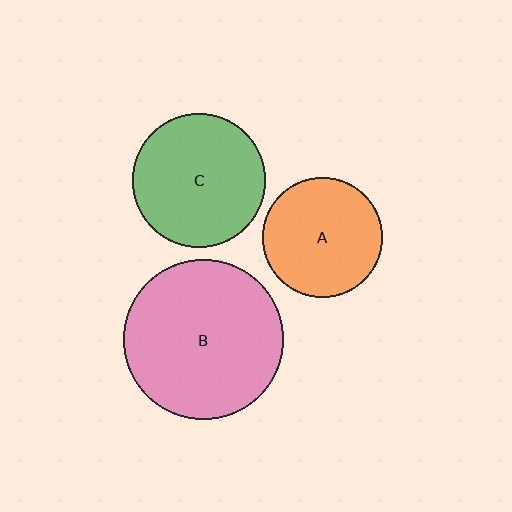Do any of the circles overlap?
No, none of the circles overlap.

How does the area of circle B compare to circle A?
Approximately 1.8 times.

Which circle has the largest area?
Circle B (pink).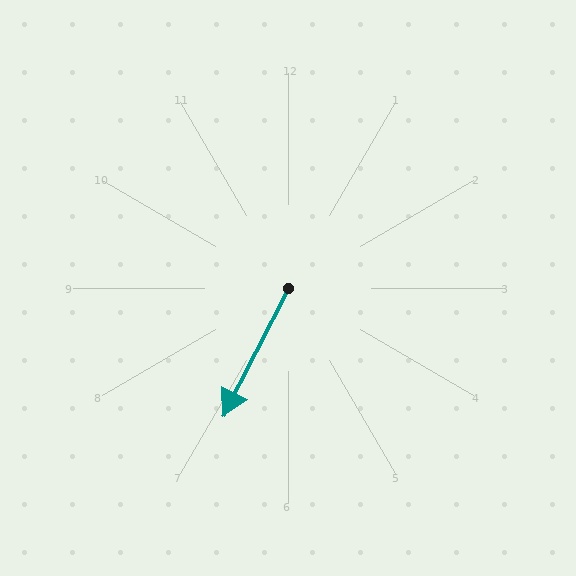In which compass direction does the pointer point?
Southwest.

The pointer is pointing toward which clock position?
Roughly 7 o'clock.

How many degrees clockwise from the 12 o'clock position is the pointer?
Approximately 207 degrees.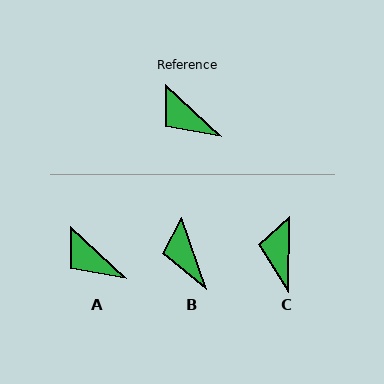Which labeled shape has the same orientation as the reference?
A.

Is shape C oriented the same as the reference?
No, it is off by about 48 degrees.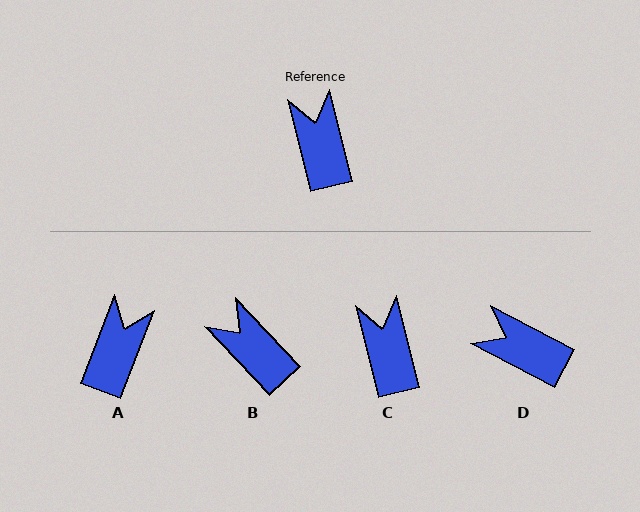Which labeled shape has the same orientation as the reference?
C.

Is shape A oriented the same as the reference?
No, it is off by about 35 degrees.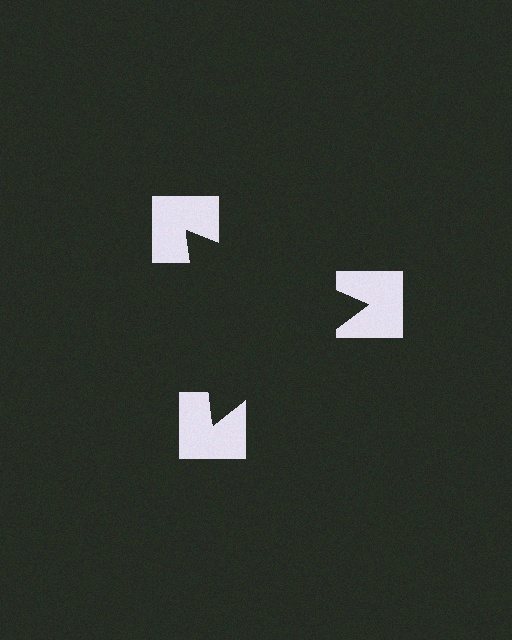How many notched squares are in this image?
There are 3 — one at each vertex of the illusory triangle.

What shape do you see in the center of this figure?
An illusory triangle — its edges are inferred from the aligned wedge cuts in the notched squares, not physically drawn.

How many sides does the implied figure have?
3 sides.